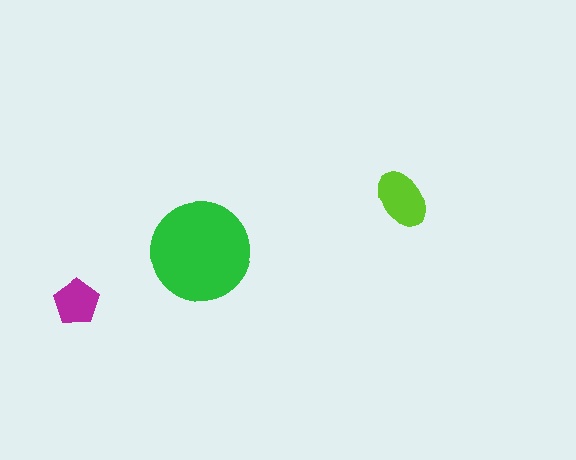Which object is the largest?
The green circle.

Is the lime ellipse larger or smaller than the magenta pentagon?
Larger.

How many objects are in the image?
There are 3 objects in the image.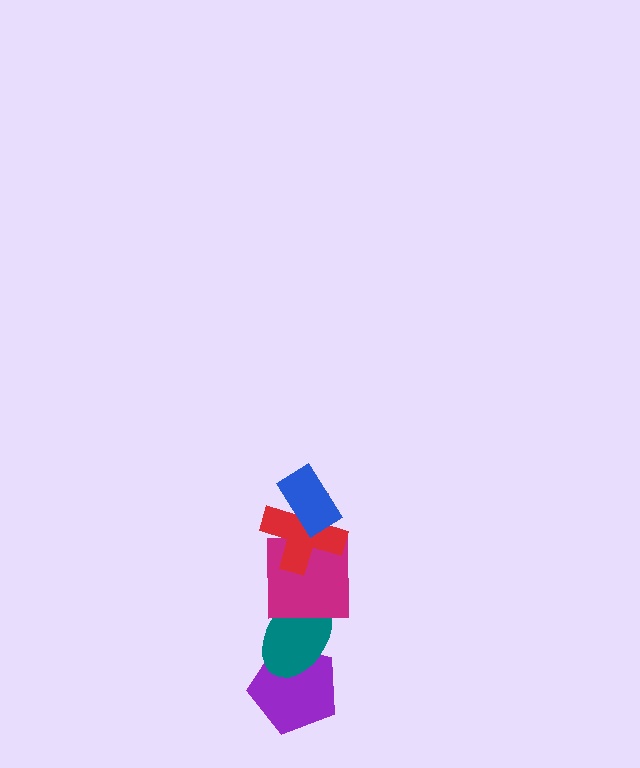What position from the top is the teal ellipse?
The teal ellipse is 4th from the top.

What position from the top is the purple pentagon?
The purple pentagon is 5th from the top.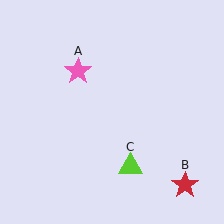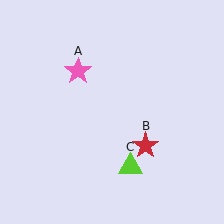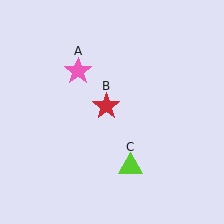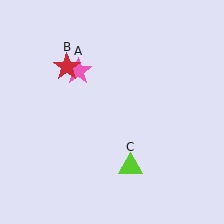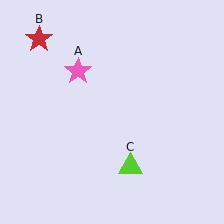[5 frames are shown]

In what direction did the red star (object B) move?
The red star (object B) moved up and to the left.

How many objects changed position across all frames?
1 object changed position: red star (object B).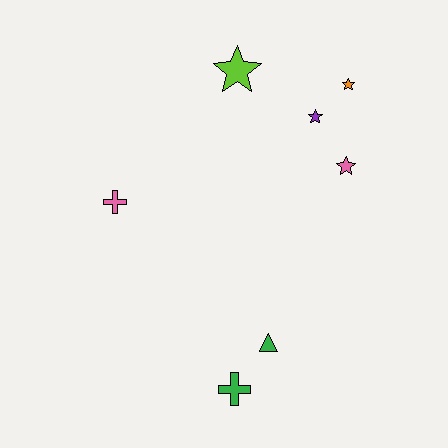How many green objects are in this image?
There are 2 green objects.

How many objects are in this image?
There are 7 objects.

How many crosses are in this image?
There are 2 crosses.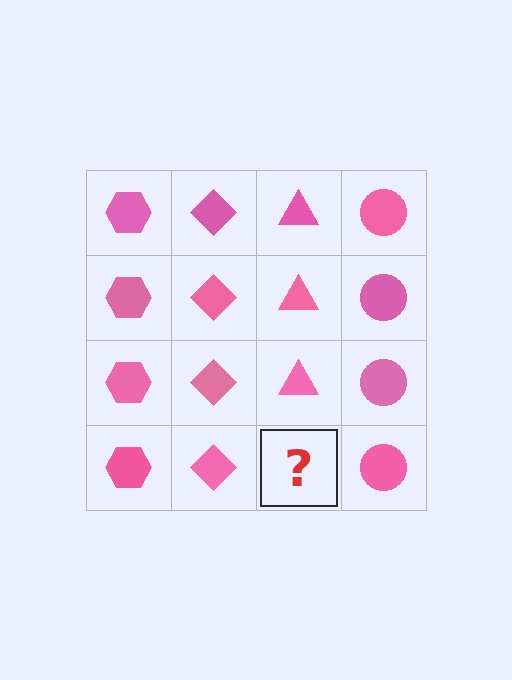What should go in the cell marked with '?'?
The missing cell should contain a pink triangle.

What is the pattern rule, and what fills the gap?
The rule is that each column has a consistent shape. The gap should be filled with a pink triangle.